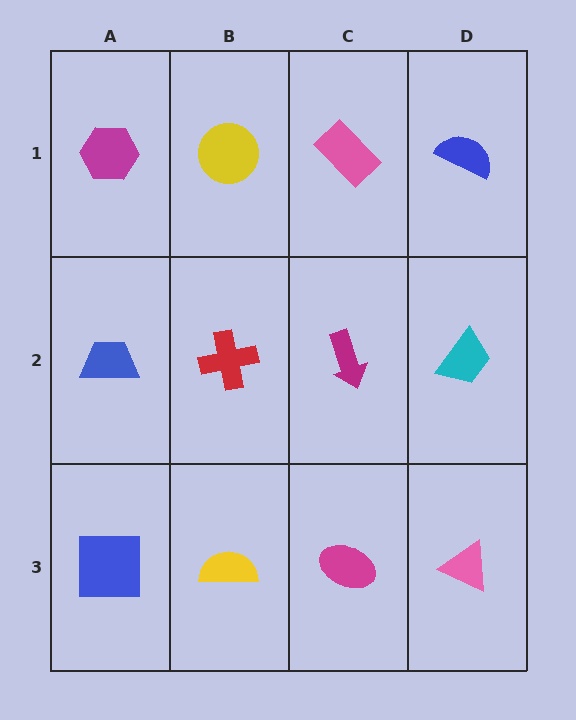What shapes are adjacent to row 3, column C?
A magenta arrow (row 2, column C), a yellow semicircle (row 3, column B), a pink triangle (row 3, column D).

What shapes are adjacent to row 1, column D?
A cyan trapezoid (row 2, column D), a pink rectangle (row 1, column C).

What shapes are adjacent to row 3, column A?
A blue trapezoid (row 2, column A), a yellow semicircle (row 3, column B).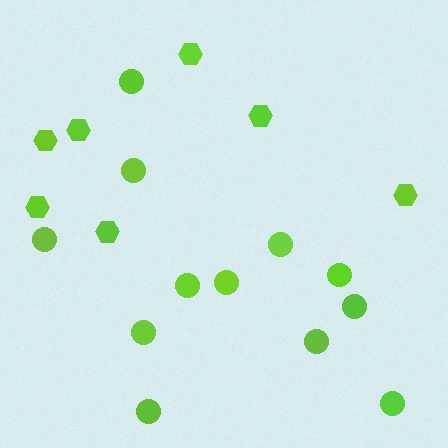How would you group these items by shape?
There are 2 groups: one group of circles (12) and one group of hexagons (7).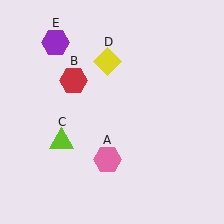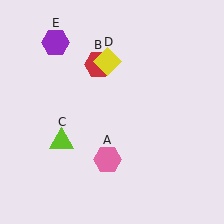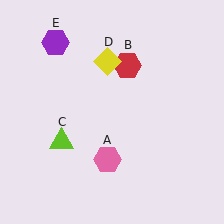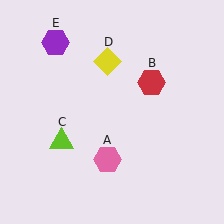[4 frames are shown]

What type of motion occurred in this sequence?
The red hexagon (object B) rotated clockwise around the center of the scene.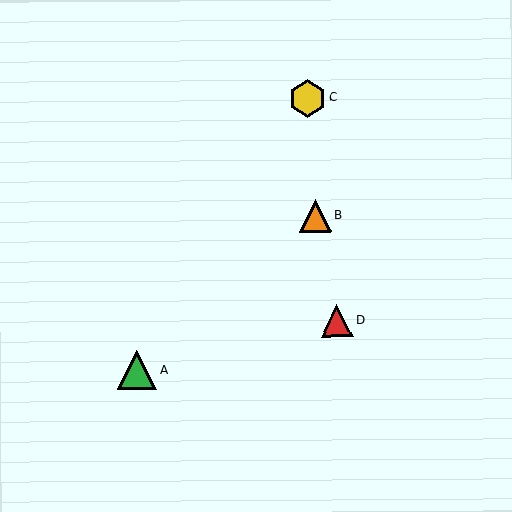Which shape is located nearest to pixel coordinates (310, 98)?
The yellow hexagon (labeled C) at (307, 98) is nearest to that location.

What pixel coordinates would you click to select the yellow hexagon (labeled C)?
Click at (307, 98) to select the yellow hexagon C.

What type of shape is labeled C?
Shape C is a yellow hexagon.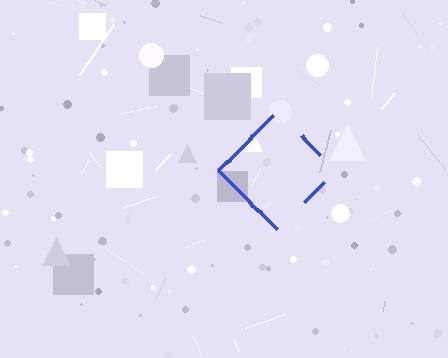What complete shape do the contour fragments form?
The contour fragments form a diamond.